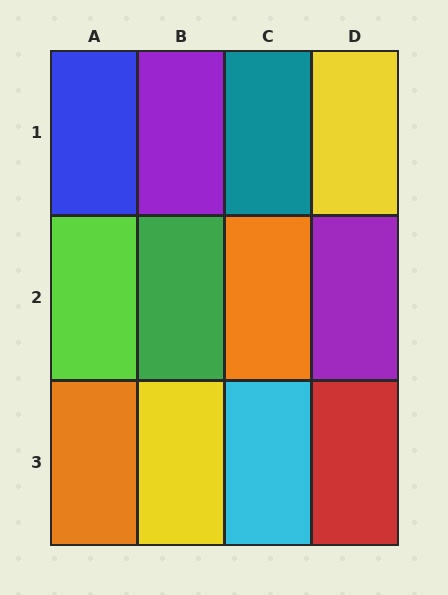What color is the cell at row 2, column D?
Purple.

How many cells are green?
1 cell is green.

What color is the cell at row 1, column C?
Teal.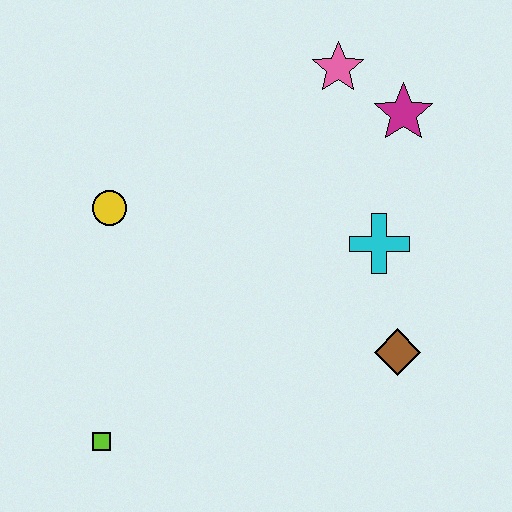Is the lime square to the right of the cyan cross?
No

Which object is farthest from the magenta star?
The lime square is farthest from the magenta star.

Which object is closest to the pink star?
The magenta star is closest to the pink star.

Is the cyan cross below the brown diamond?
No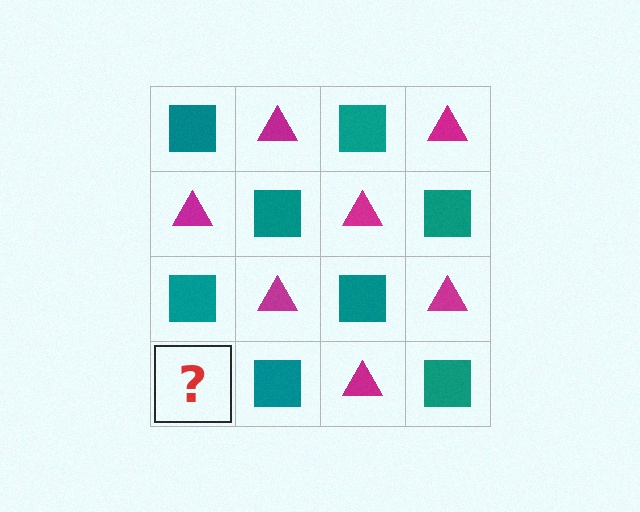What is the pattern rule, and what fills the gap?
The rule is that it alternates teal square and magenta triangle in a checkerboard pattern. The gap should be filled with a magenta triangle.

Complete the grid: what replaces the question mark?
The question mark should be replaced with a magenta triangle.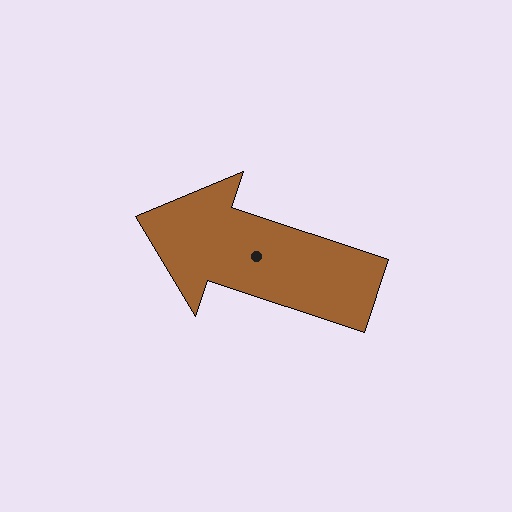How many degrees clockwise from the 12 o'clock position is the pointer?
Approximately 288 degrees.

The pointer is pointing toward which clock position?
Roughly 10 o'clock.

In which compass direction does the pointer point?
West.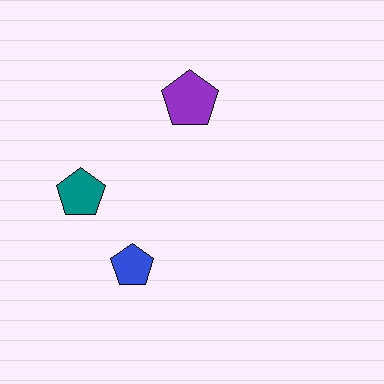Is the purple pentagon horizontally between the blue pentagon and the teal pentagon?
No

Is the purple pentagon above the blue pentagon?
Yes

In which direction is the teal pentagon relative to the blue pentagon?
The teal pentagon is above the blue pentagon.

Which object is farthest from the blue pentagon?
The purple pentagon is farthest from the blue pentagon.